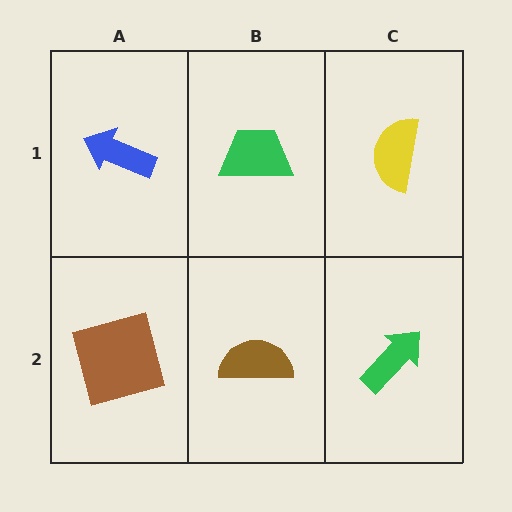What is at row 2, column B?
A brown semicircle.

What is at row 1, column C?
A yellow semicircle.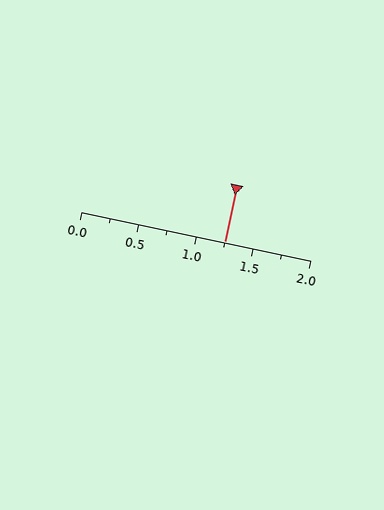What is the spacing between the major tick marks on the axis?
The major ticks are spaced 0.5 apart.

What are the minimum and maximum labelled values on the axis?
The axis runs from 0.0 to 2.0.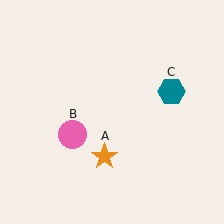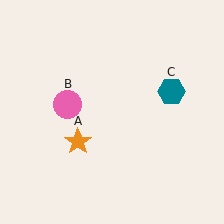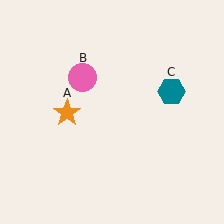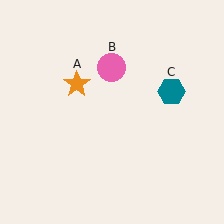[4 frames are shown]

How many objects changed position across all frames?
2 objects changed position: orange star (object A), pink circle (object B).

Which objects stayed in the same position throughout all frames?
Teal hexagon (object C) remained stationary.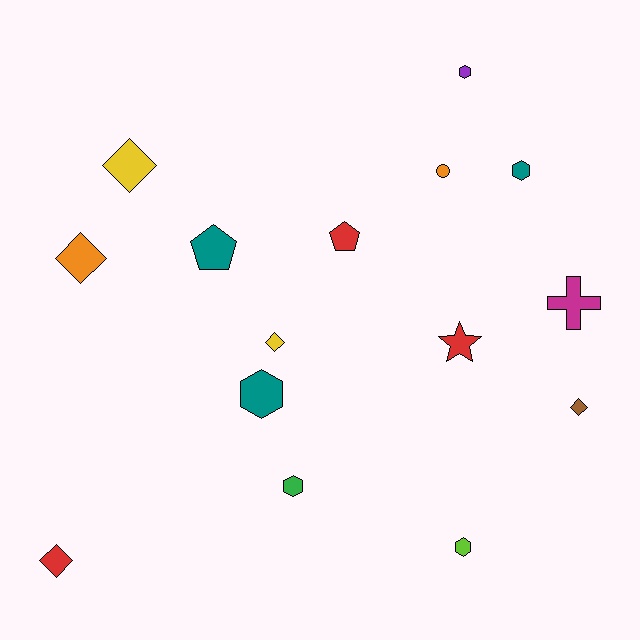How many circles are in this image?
There is 1 circle.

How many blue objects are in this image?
There are no blue objects.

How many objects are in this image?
There are 15 objects.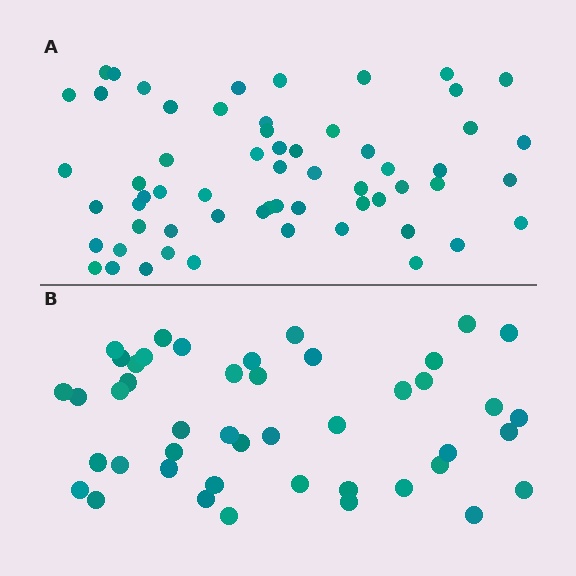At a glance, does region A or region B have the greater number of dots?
Region A (the top region) has more dots.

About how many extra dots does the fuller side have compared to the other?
Region A has approximately 15 more dots than region B.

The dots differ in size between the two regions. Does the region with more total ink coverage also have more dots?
No. Region B has more total ink coverage because its dots are larger, but region A actually contains more individual dots. Total area can be misleading — the number of items is what matters here.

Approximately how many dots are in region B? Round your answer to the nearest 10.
About 40 dots. (The exact count is 45, which rounds to 40.)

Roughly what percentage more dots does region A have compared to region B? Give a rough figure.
About 35% more.